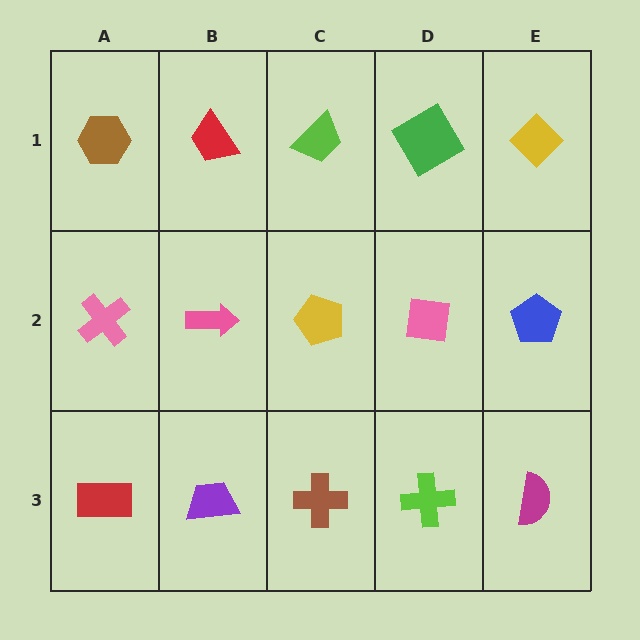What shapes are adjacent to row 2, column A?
A brown hexagon (row 1, column A), a red rectangle (row 3, column A), a pink arrow (row 2, column B).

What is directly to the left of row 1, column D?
A lime trapezoid.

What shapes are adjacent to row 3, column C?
A yellow pentagon (row 2, column C), a purple trapezoid (row 3, column B), a lime cross (row 3, column D).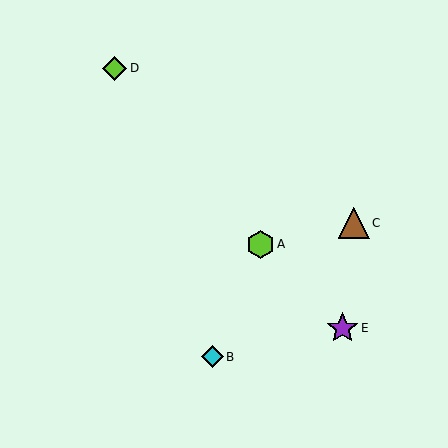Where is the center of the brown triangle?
The center of the brown triangle is at (354, 223).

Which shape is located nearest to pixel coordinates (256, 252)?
The lime hexagon (labeled A) at (260, 244) is nearest to that location.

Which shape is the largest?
The purple star (labeled E) is the largest.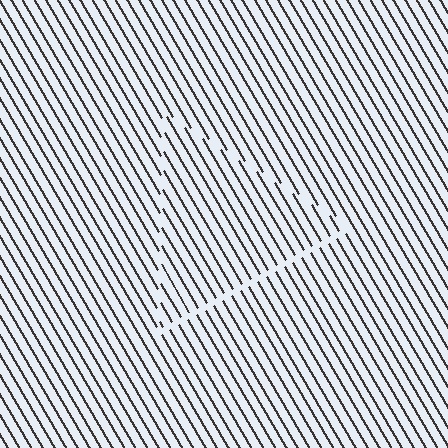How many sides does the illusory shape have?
3 sides — the line-ends trace a triangle.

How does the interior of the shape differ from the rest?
The interior of the shape contains the same grating, shifted by half a period — the contour is defined by the phase discontinuity where line-ends from the inner and outer gratings abut.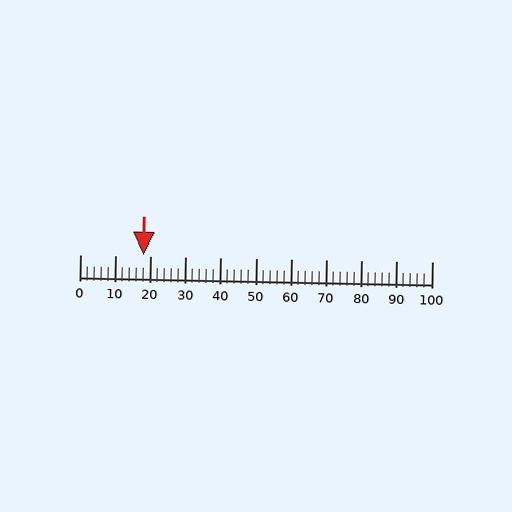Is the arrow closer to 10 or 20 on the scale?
The arrow is closer to 20.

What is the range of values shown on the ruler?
The ruler shows values from 0 to 100.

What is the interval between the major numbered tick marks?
The major tick marks are spaced 10 units apart.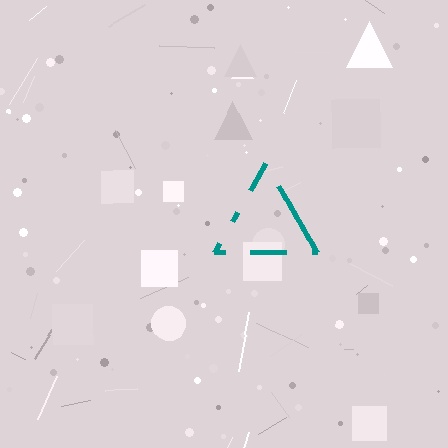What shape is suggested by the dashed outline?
The dashed outline suggests a triangle.